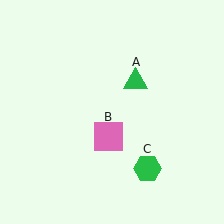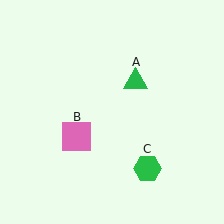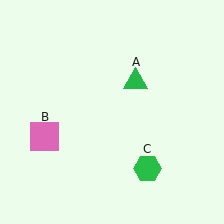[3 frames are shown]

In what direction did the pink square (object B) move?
The pink square (object B) moved left.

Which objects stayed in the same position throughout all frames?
Green triangle (object A) and green hexagon (object C) remained stationary.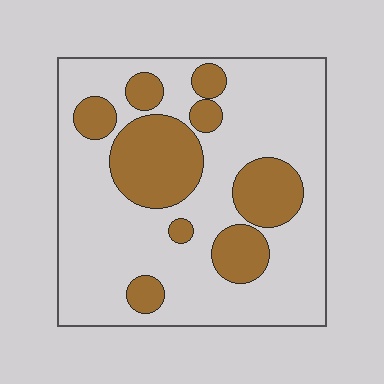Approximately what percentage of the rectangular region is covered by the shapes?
Approximately 30%.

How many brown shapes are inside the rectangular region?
9.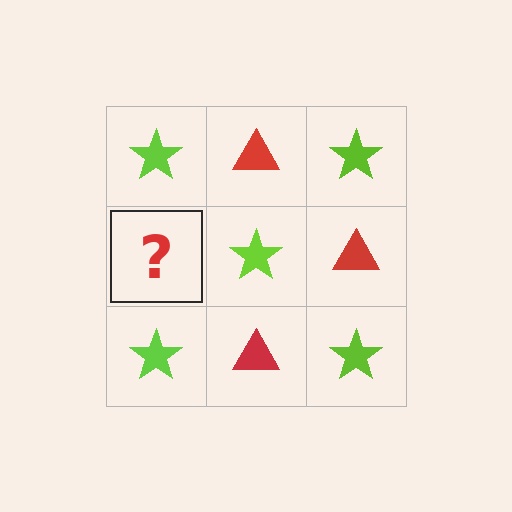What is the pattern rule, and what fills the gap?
The rule is that it alternates lime star and red triangle in a checkerboard pattern. The gap should be filled with a red triangle.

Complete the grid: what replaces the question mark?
The question mark should be replaced with a red triangle.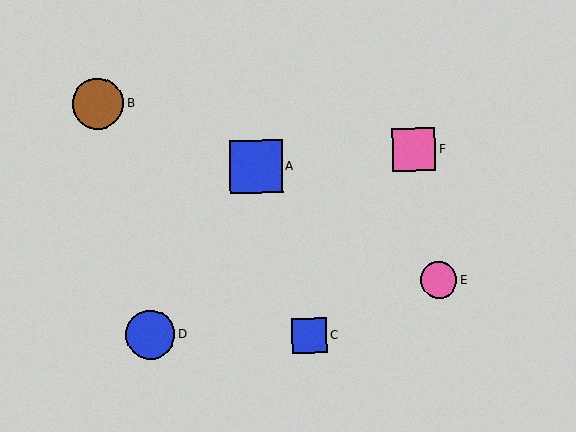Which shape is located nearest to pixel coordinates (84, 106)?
The brown circle (labeled B) at (98, 103) is nearest to that location.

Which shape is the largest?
The blue square (labeled A) is the largest.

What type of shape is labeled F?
Shape F is a pink square.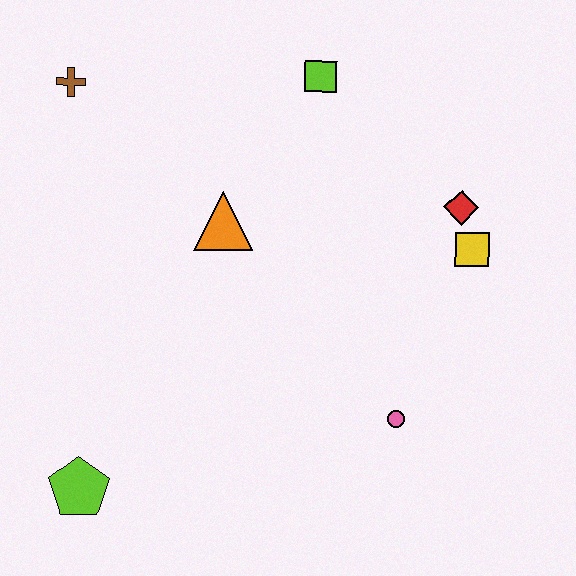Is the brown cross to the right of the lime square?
No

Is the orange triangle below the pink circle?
No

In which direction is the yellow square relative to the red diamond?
The yellow square is below the red diamond.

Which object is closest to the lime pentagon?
The orange triangle is closest to the lime pentagon.